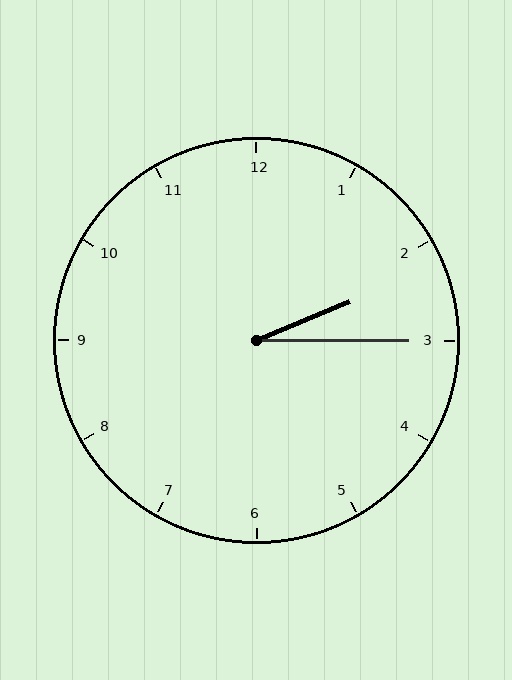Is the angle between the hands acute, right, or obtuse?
It is acute.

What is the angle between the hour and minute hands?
Approximately 22 degrees.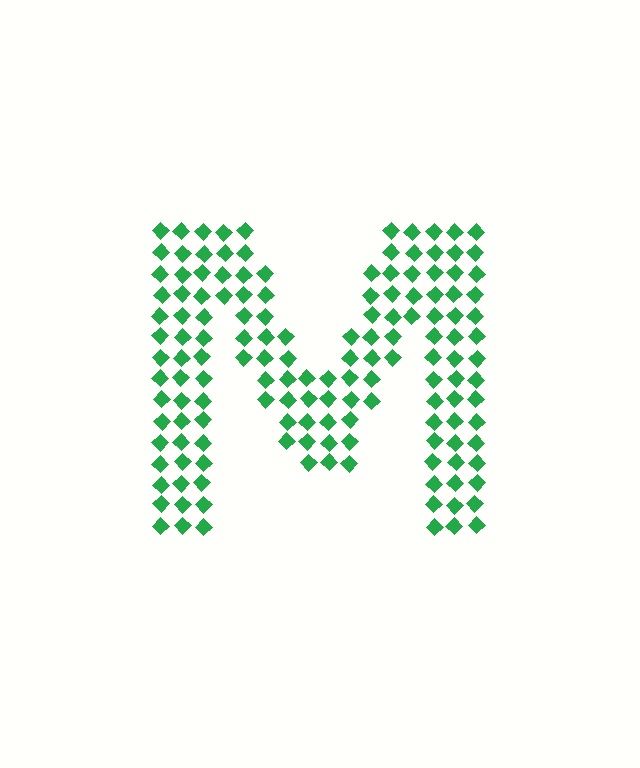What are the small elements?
The small elements are diamonds.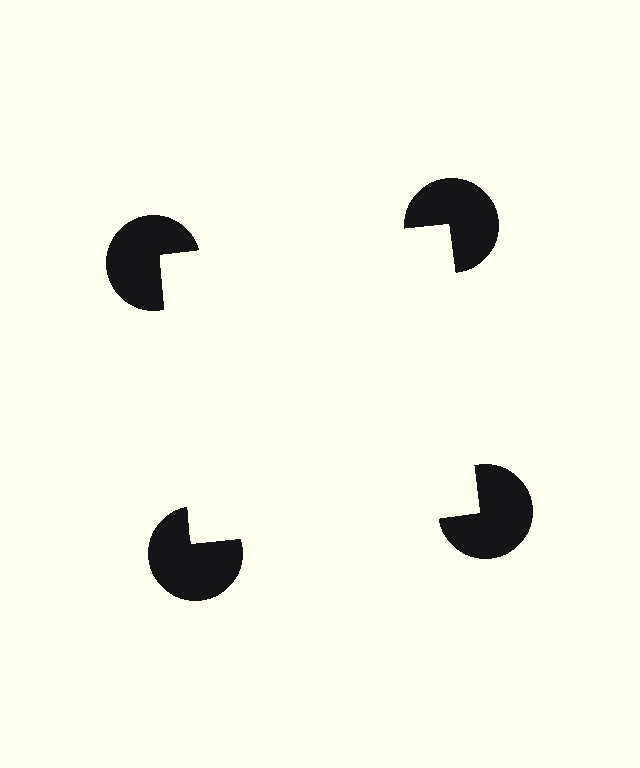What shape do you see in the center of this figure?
An illusory square — its edges are inferred from the aligned wedge cuts in the pac-man discs, not physically drawn.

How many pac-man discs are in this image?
There are 4 — one at each vertex of the illusory square.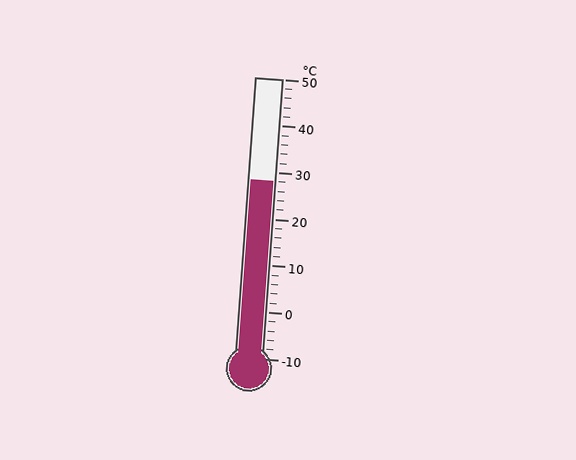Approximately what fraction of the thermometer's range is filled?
The thermometer is filled to approximately 65% of its range.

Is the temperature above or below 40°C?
The temperature is below 40°C.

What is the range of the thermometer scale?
The thermometer scale ranges from -10°C to 50°C.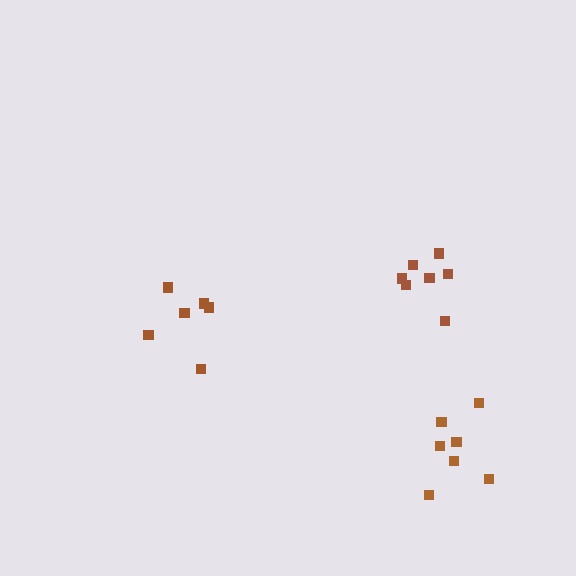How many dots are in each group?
Group 1: 6 dots, Group 2: 7 dots, Group 3: 7 dots (20 total).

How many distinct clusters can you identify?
There are 3 distinct clusters.